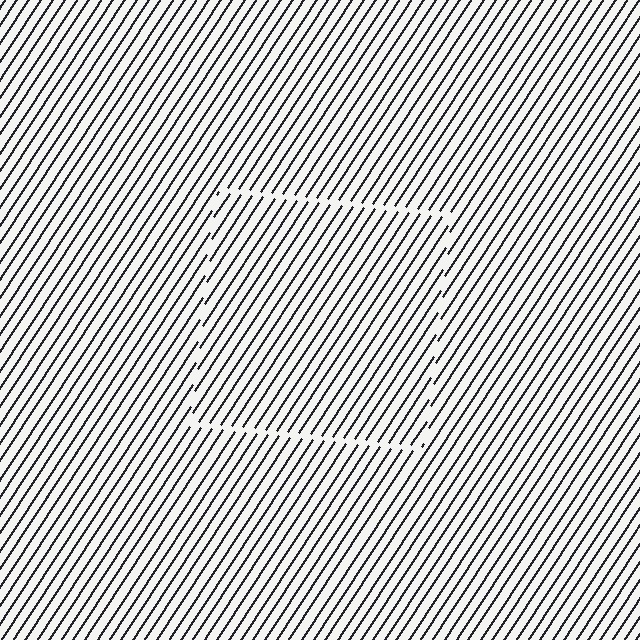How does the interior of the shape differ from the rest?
The interior of the shape contains the same grating, shifted by half a period — the contour is defined by the phase discontinuity where line-ends from the inner and outer gratings abut.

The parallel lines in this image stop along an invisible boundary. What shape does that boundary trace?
An illusory square. The interior of the shape contains the same grating, shifted by half a period — the contour is defined by the phase discontinuity where line-ends from the inner and outer gratings abut.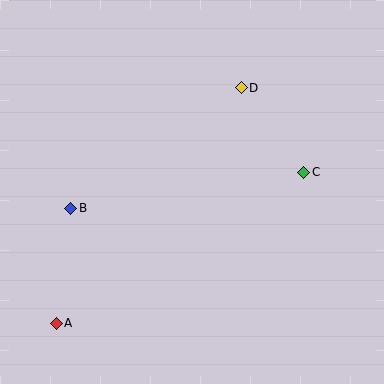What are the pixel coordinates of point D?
Point D is at (241, 88).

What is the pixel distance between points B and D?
The distance between B and D is 209 pixels.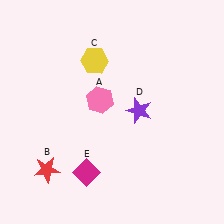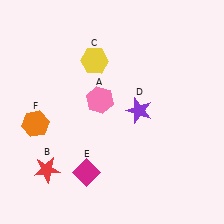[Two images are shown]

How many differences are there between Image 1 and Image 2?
There is 1 difference between the two images.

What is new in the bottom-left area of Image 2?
An orange hexagon (F) was added in the bottom-left area of Image 2.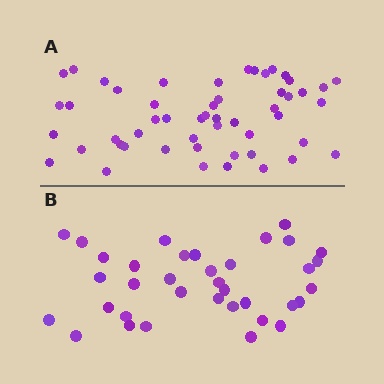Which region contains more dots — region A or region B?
Region A (the top region) has more dots.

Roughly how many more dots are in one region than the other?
Region A has approximately 15 more dots than region B.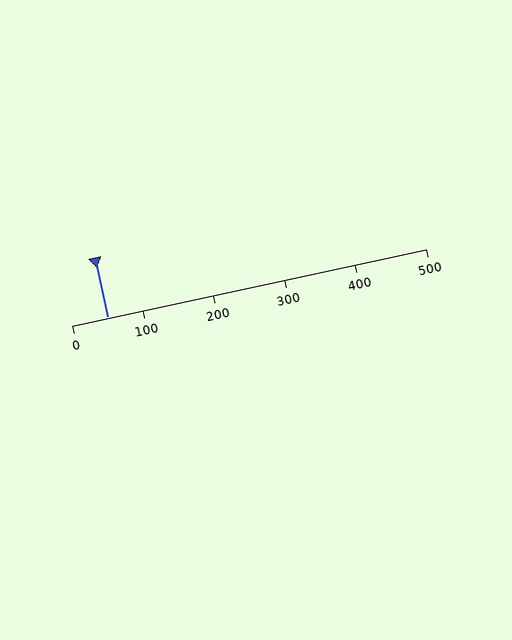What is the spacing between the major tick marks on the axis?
The major ticks are spaced 100 apart.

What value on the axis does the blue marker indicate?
The marker indicates approximately 50.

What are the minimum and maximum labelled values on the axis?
The axis runs from 0 to 500.